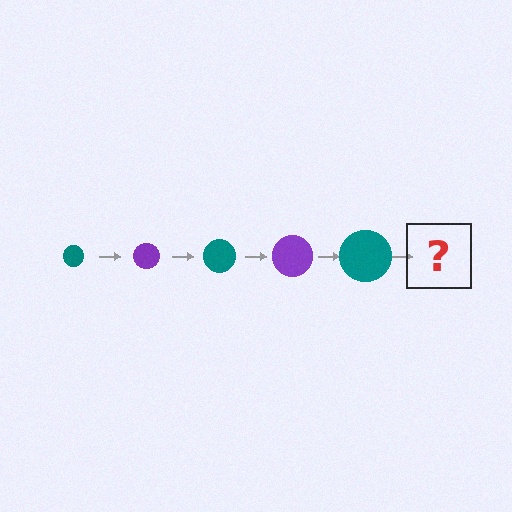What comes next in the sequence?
The next element should be a purple circle, larger than the previous one.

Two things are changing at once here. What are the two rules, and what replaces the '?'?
The two rules are that the circle grows larger each step and the color cycles through teal and purple. The '?' should be a purple circle, larger than the previous one.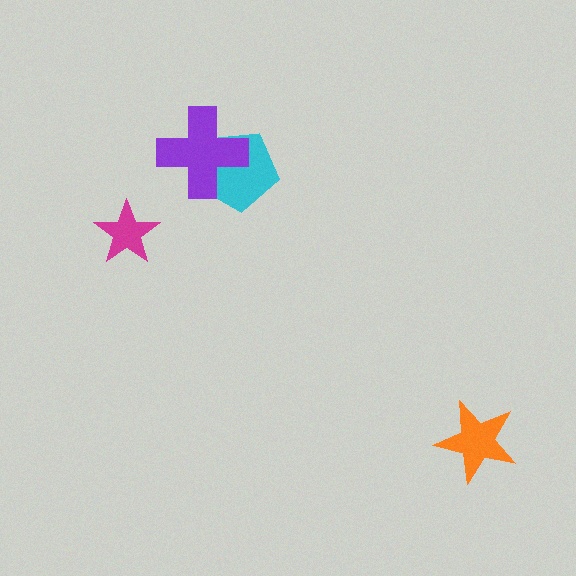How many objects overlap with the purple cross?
1 object overlaps with the purple cross.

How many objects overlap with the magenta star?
0 objects overlap with the magenta star.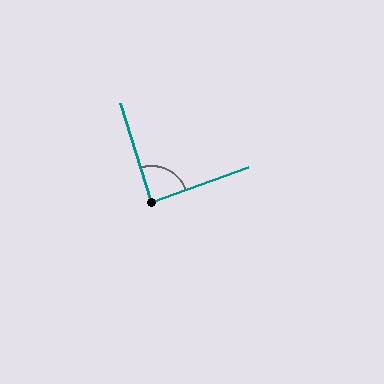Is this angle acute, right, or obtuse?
It is approximately a right angle.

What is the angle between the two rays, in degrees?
Approximately 88 degrees.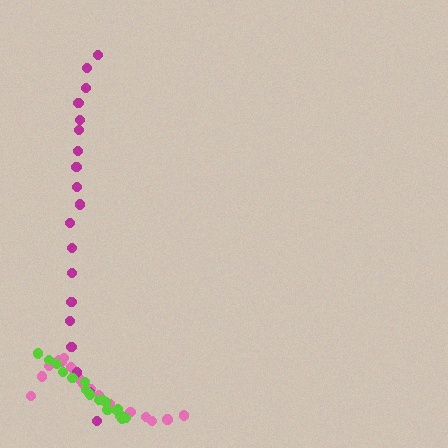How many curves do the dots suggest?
There are 3 distinct paths.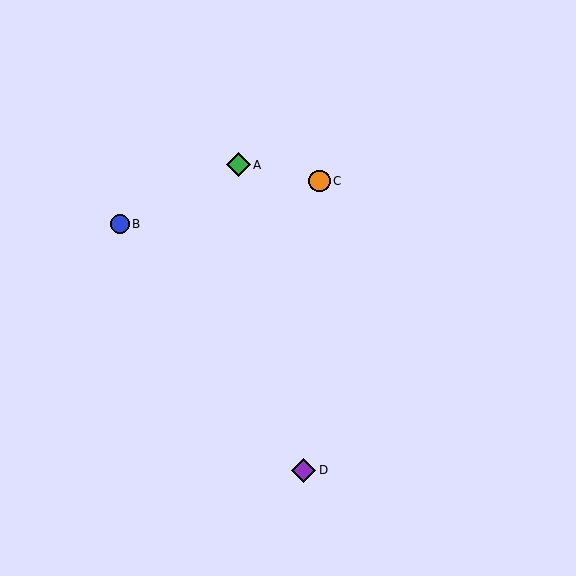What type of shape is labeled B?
Shape B is a blue circle.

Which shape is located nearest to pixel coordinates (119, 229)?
The blue circle (labeled B) at (120, 224) is nearest to that location.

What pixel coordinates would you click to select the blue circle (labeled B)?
Click at (120, 224) to select the blue circle B.